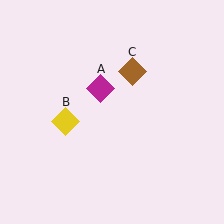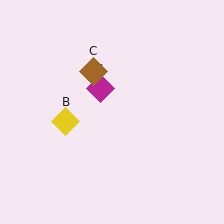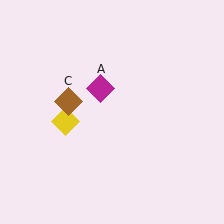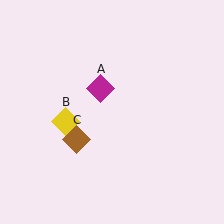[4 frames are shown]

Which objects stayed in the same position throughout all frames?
Magenta diamond (object A) and yellow diamond (object B) remained stationary.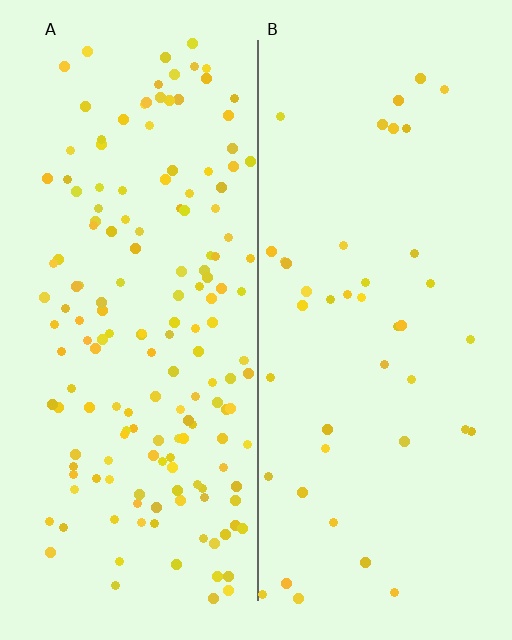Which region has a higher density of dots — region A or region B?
A (the left).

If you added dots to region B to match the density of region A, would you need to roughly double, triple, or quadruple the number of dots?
Approximately quadruple.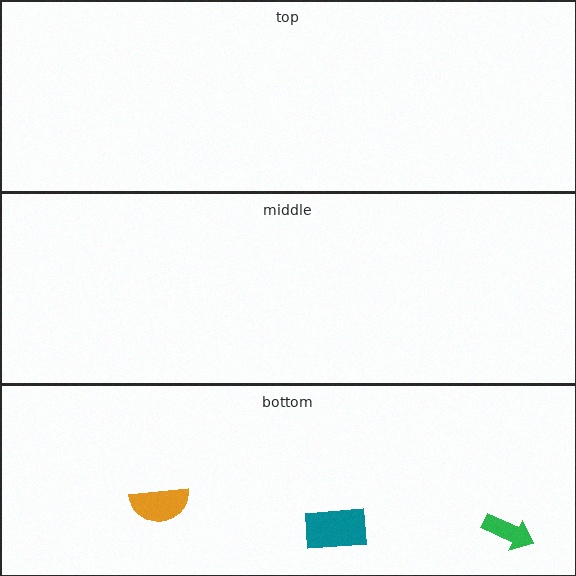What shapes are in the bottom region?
The orange semicircle, the green arrow, the teal rectangle.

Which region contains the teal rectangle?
The bottom region.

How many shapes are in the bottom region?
3.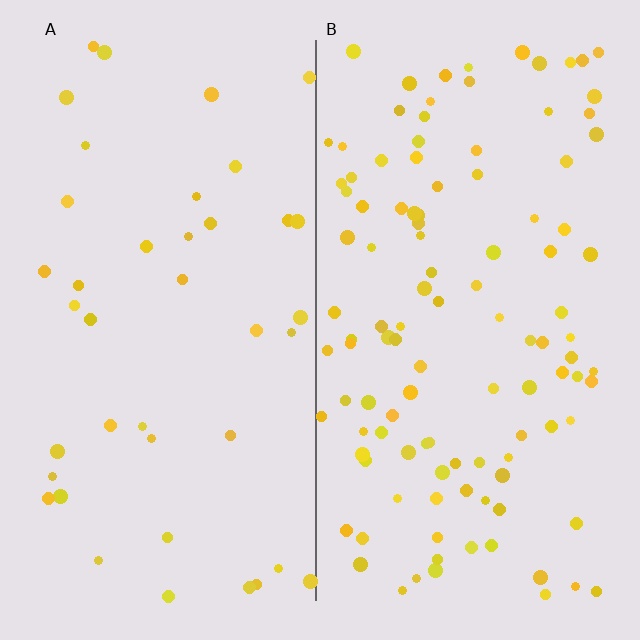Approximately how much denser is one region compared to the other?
Approximately 2.8× — region B over region A.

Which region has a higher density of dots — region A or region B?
B (the right).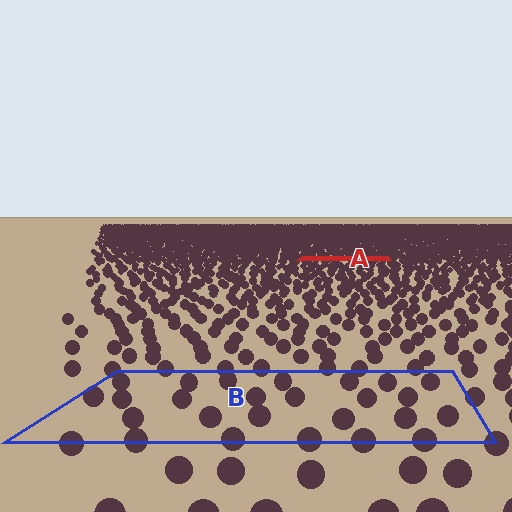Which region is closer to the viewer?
Region B is closer. The texture elements there are larger and more spread out.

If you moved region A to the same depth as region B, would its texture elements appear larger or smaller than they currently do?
They would appear larger. At a closer depth, the same texture elements are projected at a bigger on-screen size.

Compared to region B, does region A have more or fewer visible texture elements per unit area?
Region A has more texture elements per unit area — they are packed more densely because it is farther away.